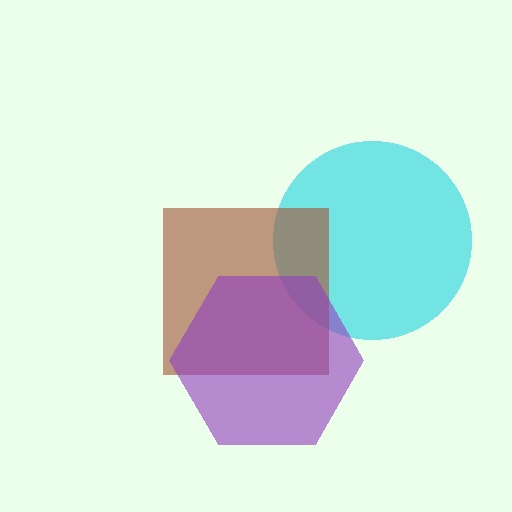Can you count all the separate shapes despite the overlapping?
Yes, there are 3 separate shapes.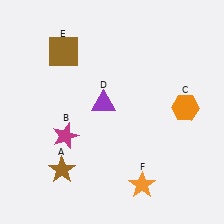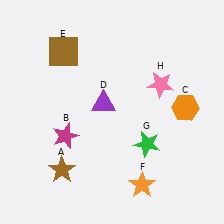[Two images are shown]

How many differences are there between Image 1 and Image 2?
There are 2 differences between the two images.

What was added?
A green star (G), a pink star (H) were added in Image 2.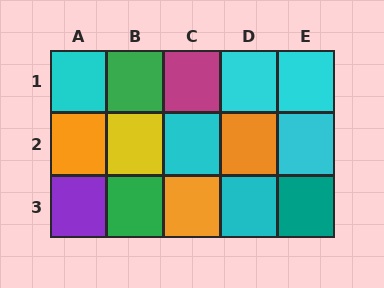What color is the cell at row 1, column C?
Magenta.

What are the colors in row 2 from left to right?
Orange, yellow, cyan, orange, cyan.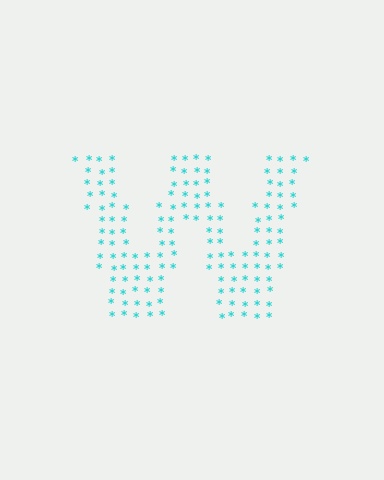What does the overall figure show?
The overall figure shows the letter W.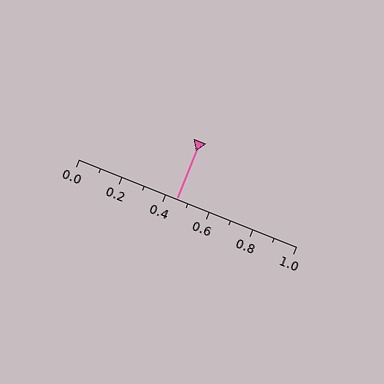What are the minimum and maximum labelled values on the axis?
The axis runs from 0.0 to 1.0.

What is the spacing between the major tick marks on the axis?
The major ticks are spaced 0.2 apart.